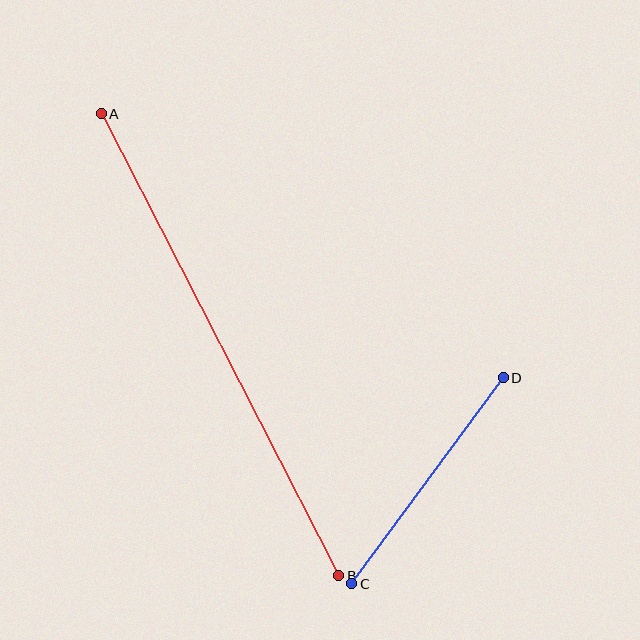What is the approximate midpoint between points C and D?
The midpoint is at approximately (428, 481) pixels.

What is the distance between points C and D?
The distance is approximately 256 pixels.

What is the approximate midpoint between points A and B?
The midpoint is at approximately (220, 345) pixels.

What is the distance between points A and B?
The distance is approximately 519 pixels.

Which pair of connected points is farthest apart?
Points A and B are farthest apart.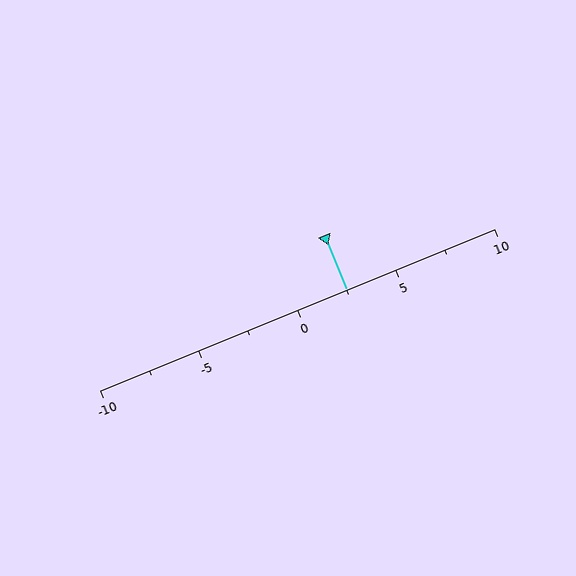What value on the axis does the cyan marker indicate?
The marker indicates approximately 2.5.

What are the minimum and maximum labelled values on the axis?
The axis runs from -10 to 10.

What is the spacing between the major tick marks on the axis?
The major ticks are spaced 5 apart.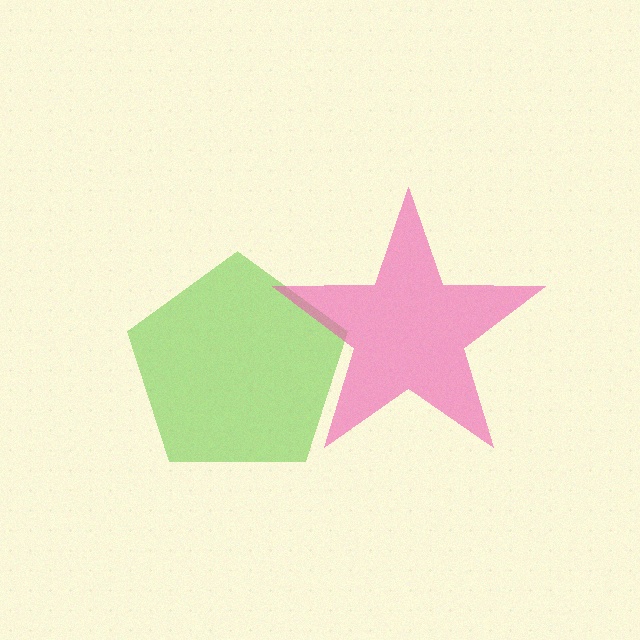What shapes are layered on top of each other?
The layered shapes are: a lime pentagon, a pink star.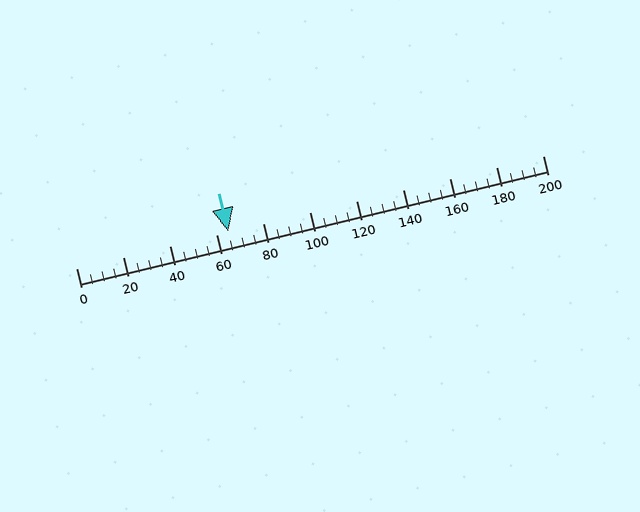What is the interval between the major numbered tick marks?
The major tick marks are spaced 20 units apart.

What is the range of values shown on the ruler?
The ruler shows values from 0 to 200.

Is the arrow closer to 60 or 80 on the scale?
The arrow is closer to 60.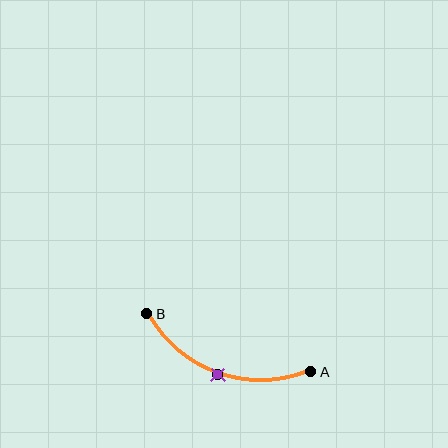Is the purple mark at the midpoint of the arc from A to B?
Yes. The purple mark lies on the arc at equal arc-length from both A and B — it is the arc midpoint.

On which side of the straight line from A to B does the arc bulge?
The arc bulges below the straight line connecting A and B.